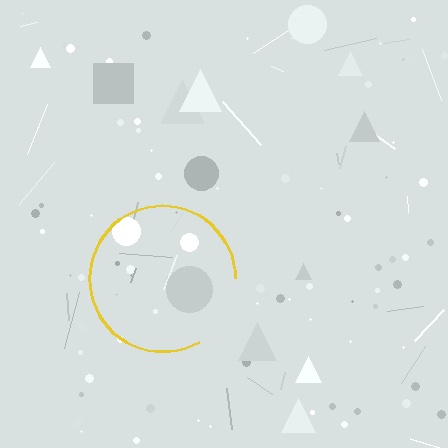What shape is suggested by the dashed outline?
The dashed outline suggests a circle.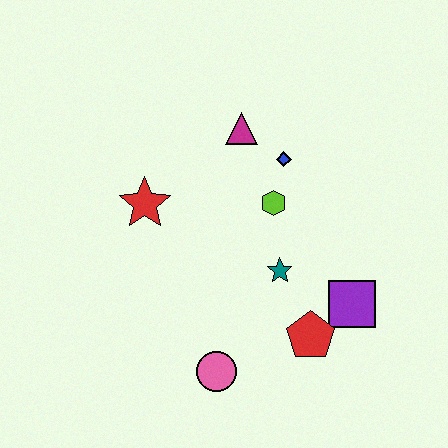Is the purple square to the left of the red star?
No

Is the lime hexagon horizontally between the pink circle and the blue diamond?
Yes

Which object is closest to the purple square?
The red pentagon is closest to the purple square.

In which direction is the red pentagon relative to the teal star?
The red pentagon is below the teal star.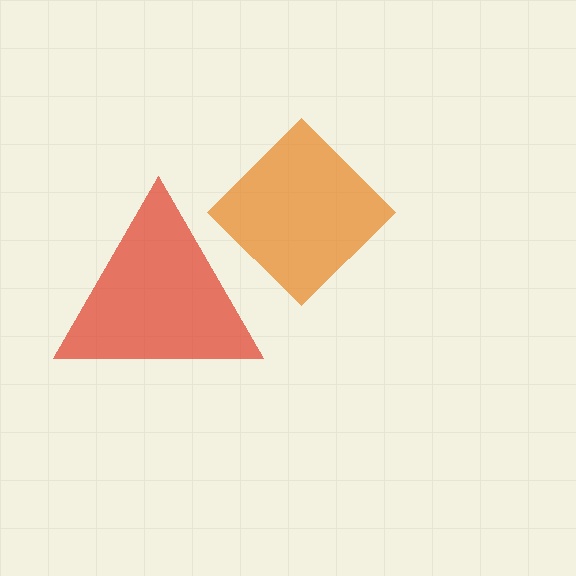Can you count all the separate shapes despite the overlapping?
Yes, there are 2 separate shapes.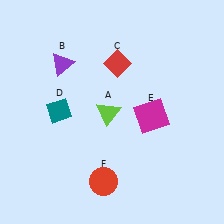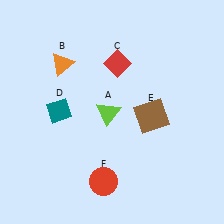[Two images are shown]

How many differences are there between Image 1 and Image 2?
There are 2 differences between the two images.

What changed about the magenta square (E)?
In Image 1, E is magenta. In Image 2, it changed to brown.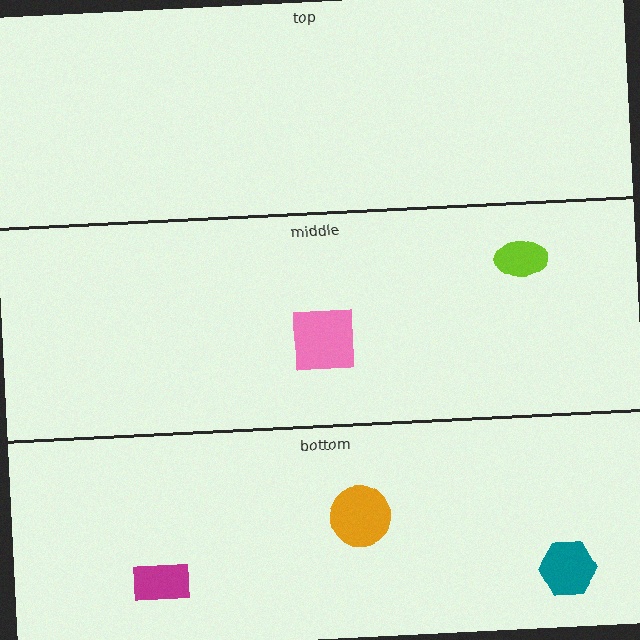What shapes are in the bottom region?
The magenta rectangle, the orange circle, the teal hexagon.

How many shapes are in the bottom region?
3.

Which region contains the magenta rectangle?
The bottom region.